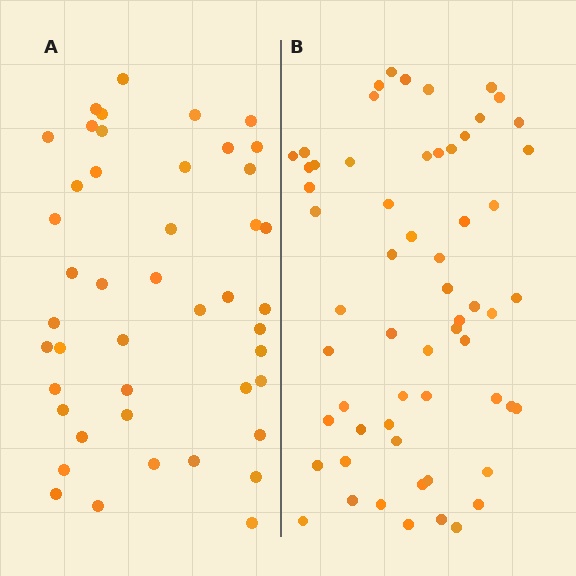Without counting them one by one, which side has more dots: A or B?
Region B (the right region) has more dots.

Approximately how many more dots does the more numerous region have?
Region B has approximately 15 more dots than region A.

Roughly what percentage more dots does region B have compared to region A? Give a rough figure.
About 35% more.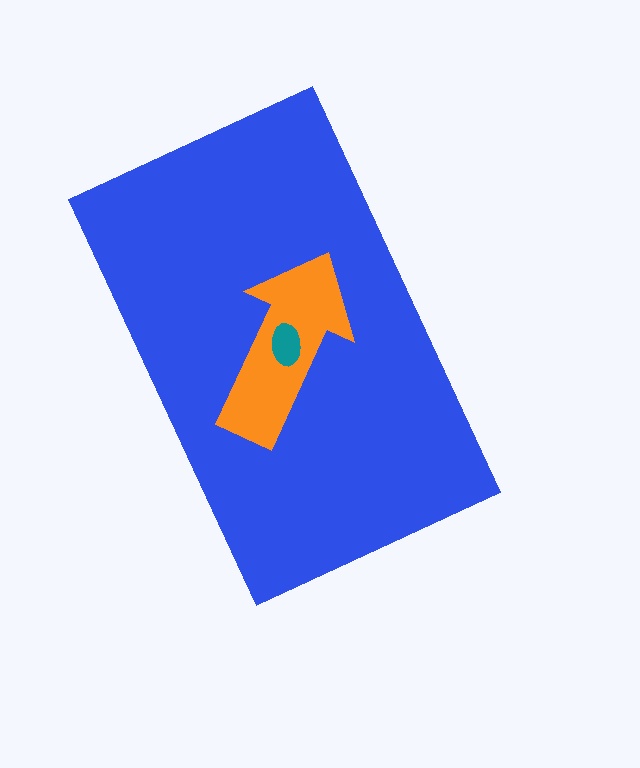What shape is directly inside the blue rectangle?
The orange arrow.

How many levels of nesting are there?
3.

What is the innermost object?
The teal ellipse.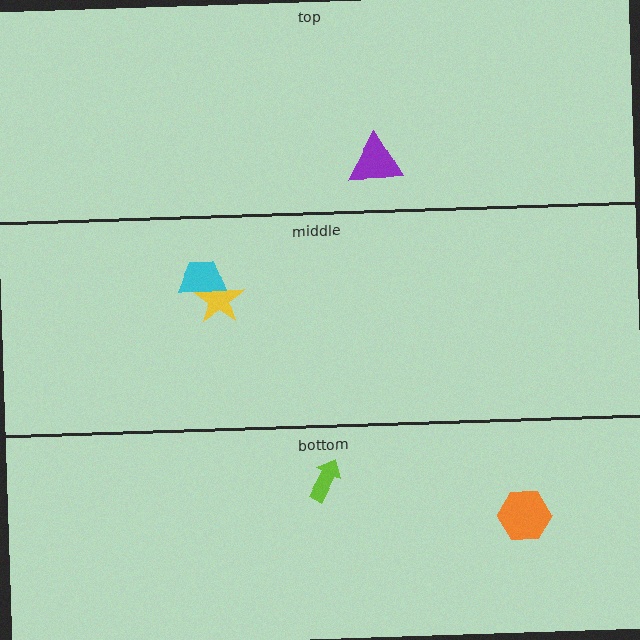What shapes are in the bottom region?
The lime arrow, the orange hexagon.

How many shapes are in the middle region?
2.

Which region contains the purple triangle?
The top region.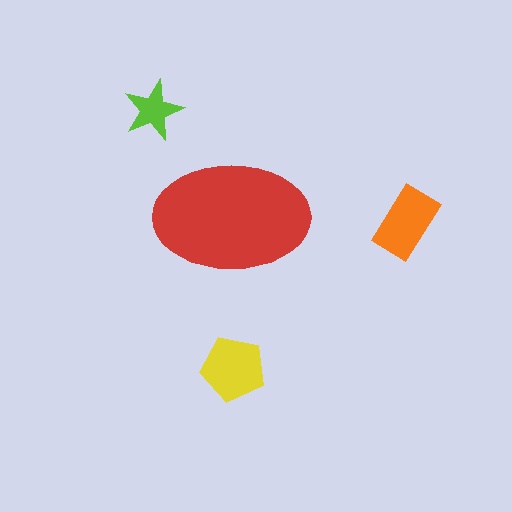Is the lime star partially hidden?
No, the lime star is fully visible.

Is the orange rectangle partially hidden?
No, the orange rectangle is fully visible.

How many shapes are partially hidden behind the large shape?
0 shapes are partially hidden.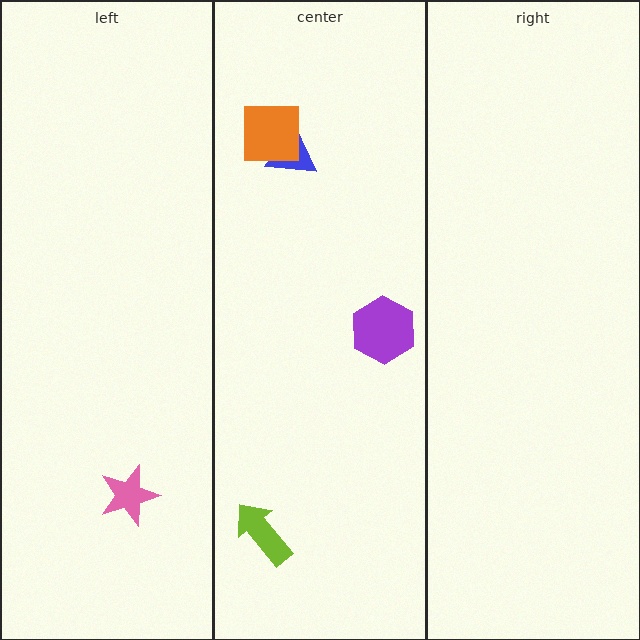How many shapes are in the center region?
4.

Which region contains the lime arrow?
The center region.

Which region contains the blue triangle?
The center region.